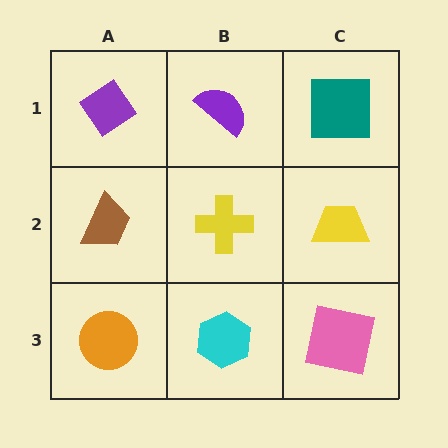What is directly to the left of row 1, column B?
A purple diamond.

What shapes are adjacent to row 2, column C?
A teal square (row 1, column C), a pink square (row 3, column C), a yellow cross (row 2, column B).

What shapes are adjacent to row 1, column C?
A yellow trapezoid (row 2, column C), a purple semicircle (row 1, column B).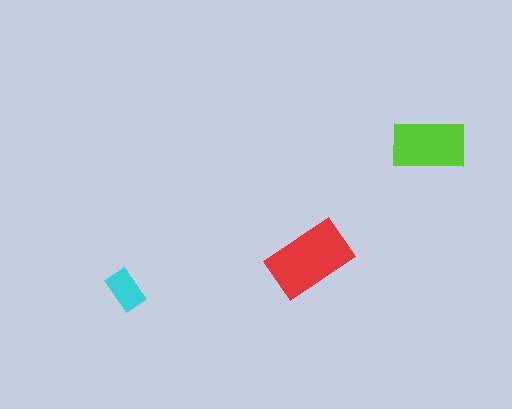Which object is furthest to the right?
The lime rectangle is rightmost.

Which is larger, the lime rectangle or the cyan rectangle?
The lime one.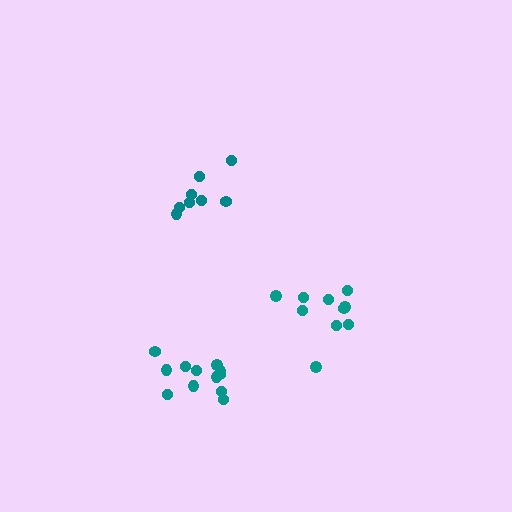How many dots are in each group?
Group 1: 12 dots, Group 2: 8 dots, Group 3: 10 dots (30 total).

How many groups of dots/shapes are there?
There are 3 groups.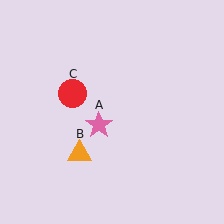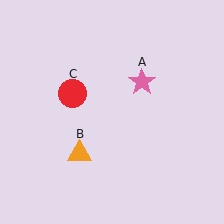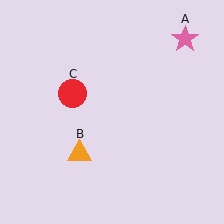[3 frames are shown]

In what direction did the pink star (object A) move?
The pink star (object A) moved up and to the right.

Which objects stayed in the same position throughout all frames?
Orange triangle (object B) and red circle (object C) remained stationary.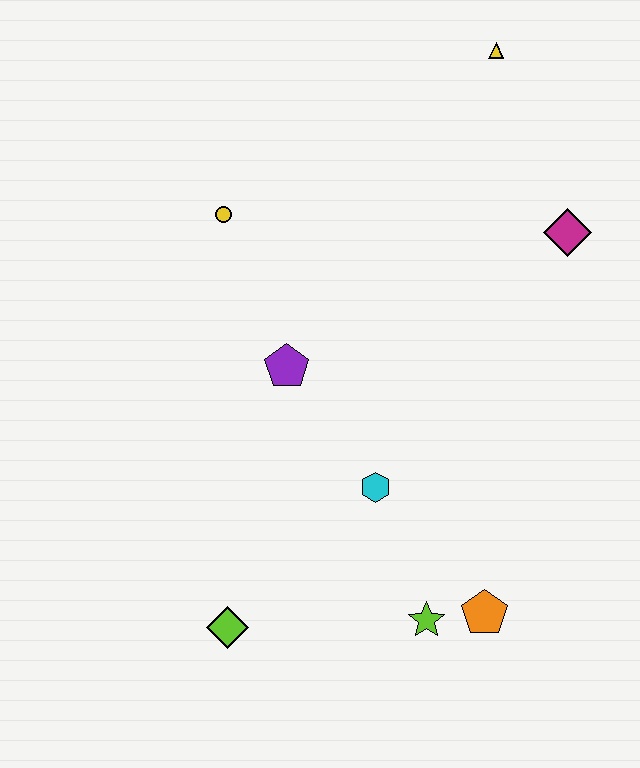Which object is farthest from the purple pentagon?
The yellow triangle is farthest from the purple pentagon.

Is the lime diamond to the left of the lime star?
Yes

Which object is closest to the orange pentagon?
The lime star is closest to the orange pentagon.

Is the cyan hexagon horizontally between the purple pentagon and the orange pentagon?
Yes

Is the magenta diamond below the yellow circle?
Yes